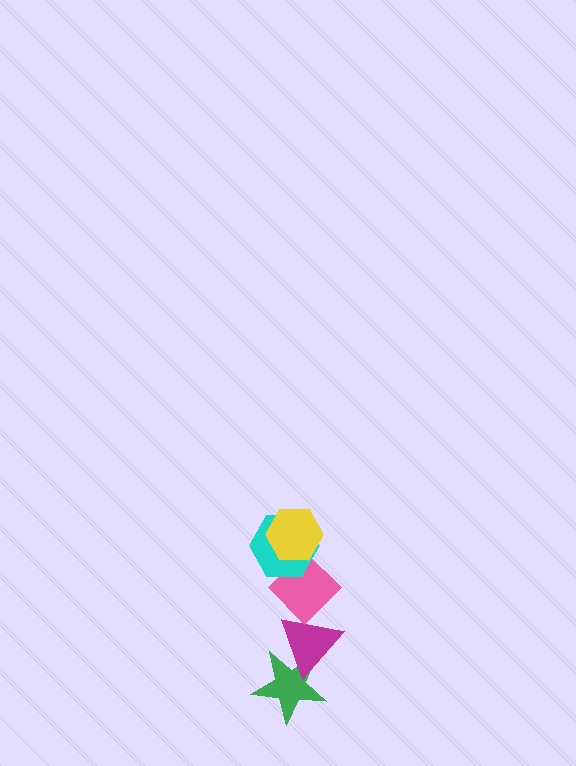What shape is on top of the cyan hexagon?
The yellow hexagon is on top of the cyan hexagon.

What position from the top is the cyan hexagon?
The cyan hexagon is 2nd from the top.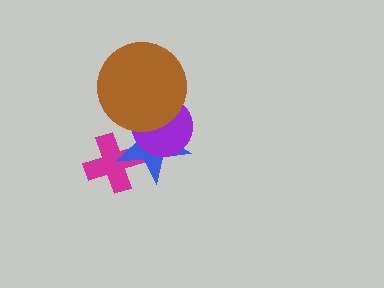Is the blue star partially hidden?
Yes, it is partially covered by another shape.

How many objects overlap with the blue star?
3 objects overlap with the blue star.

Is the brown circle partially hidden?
No, no other shape covers it.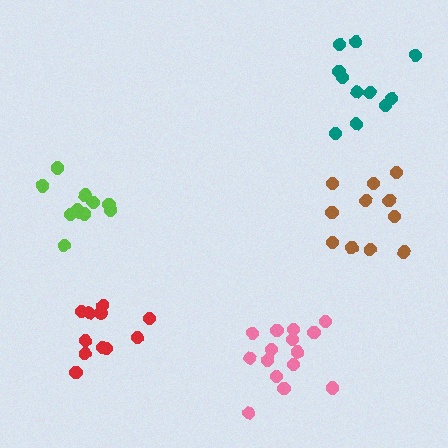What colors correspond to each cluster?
The clusters are colored: pink, brown, lime, teal, red.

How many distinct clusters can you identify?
There are 5 distinct clusters.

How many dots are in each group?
Group 1: 15 dots, Group 2: 11 dots, Group 3: 11 dots, Group 4: 11 dots, Group 5: 11 dots (59 total).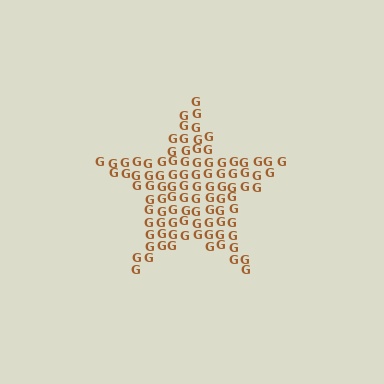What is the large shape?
The large shape is a star.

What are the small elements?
The small elements are letter G's.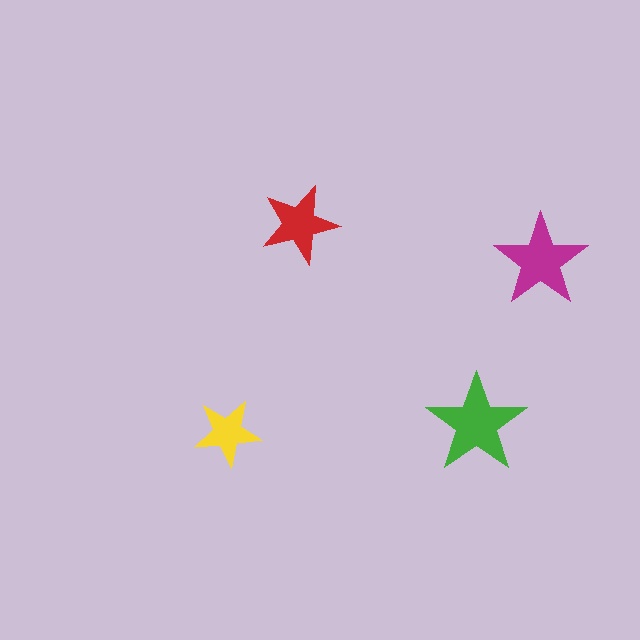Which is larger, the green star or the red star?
The green one.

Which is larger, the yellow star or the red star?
The red one.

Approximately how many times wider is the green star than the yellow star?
About 1.5 times wider.